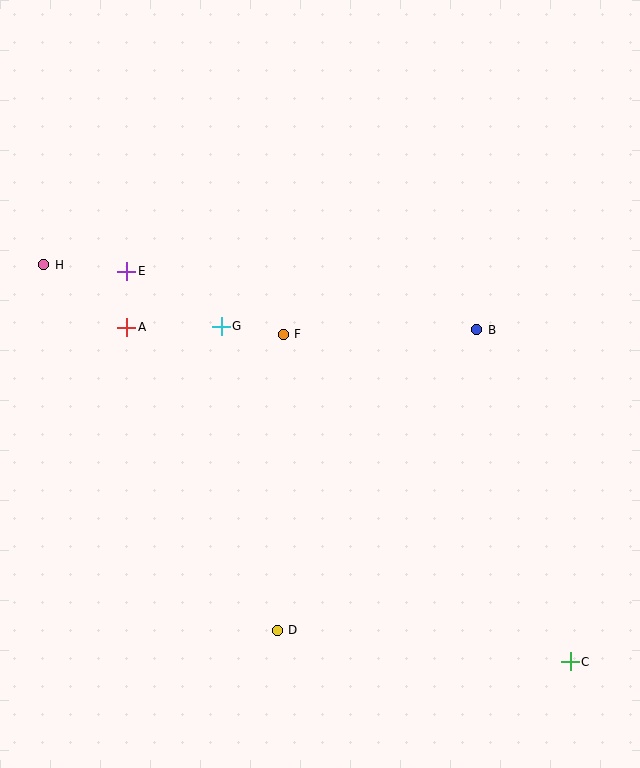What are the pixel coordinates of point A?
Point A is at (127, 327).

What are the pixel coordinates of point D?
Point D is at (277, 630).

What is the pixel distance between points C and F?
The distance between C and F is 436 pixels.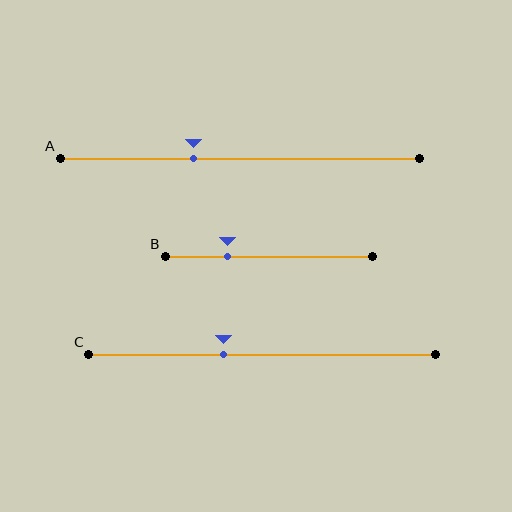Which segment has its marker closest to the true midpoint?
Segment C has its marker closest to the true midpoint.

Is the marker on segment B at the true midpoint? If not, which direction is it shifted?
No, the marker on segment B is shifted to the left by about 20% of the segment length.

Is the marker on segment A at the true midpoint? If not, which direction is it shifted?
No, the marker on segment A is shifted to the left by about 13% of the segment length.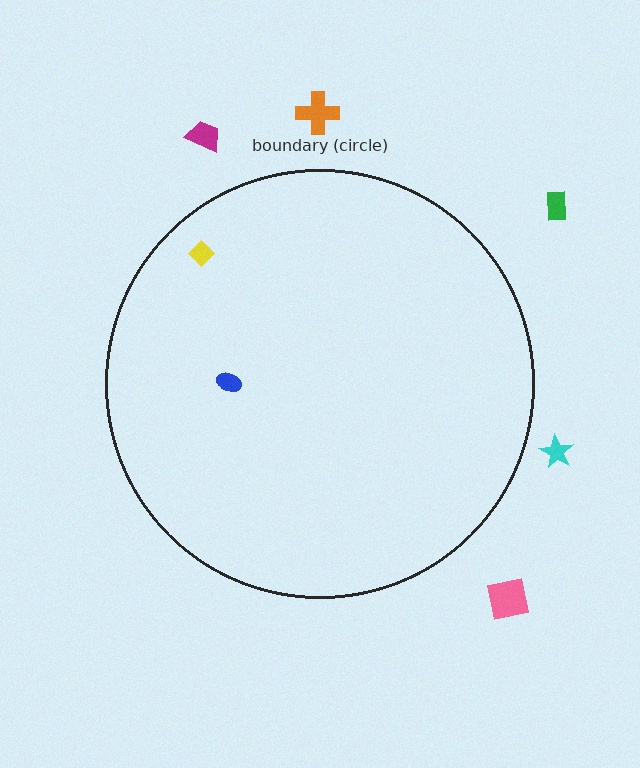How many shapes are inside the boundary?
2 inside, 5 outside.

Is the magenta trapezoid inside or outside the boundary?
Outside.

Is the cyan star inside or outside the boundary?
Outside.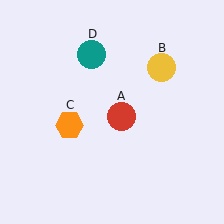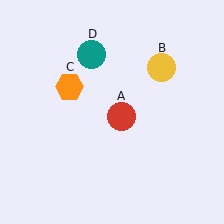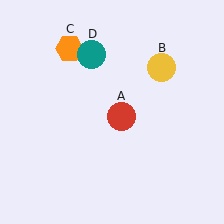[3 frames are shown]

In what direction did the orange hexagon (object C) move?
The orange hexagon (object C) moved up.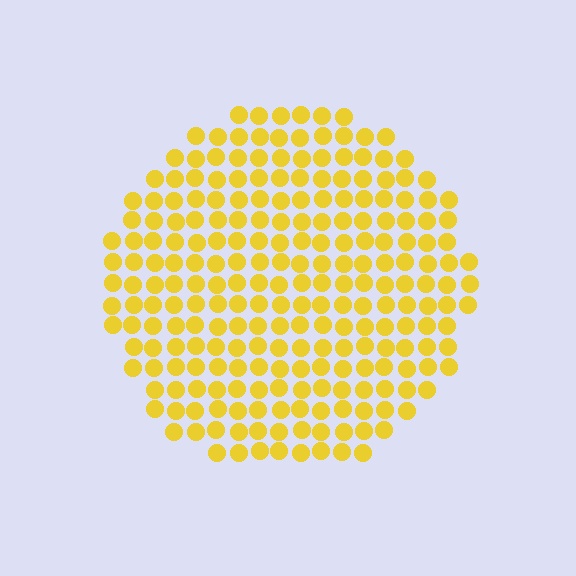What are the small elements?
The small elements are circles.